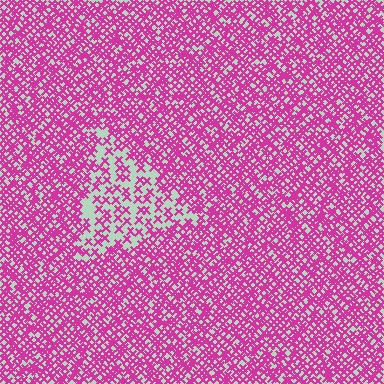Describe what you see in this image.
The image contains small magenta elements arranged at two different densities. A triangle-shaped region is visible where the elements are less densely packed than the surrounding area.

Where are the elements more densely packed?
The elements are more densely packed outside the triangle boundary.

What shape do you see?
I see a triangle.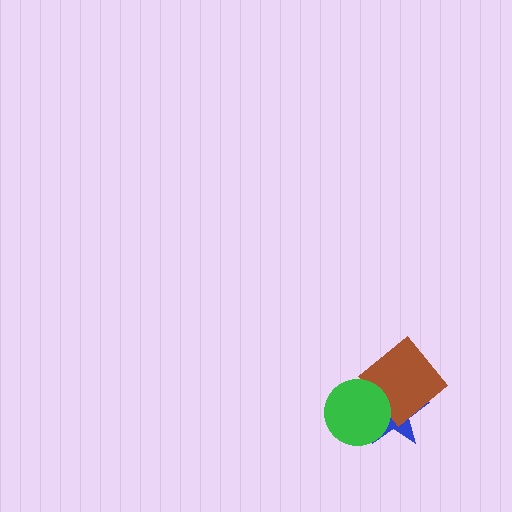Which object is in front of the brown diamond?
The green circle is in front of the brown diamond.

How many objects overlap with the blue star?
2 objects overlap with the blue star.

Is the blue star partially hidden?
Yes, it is partially covered by another shape.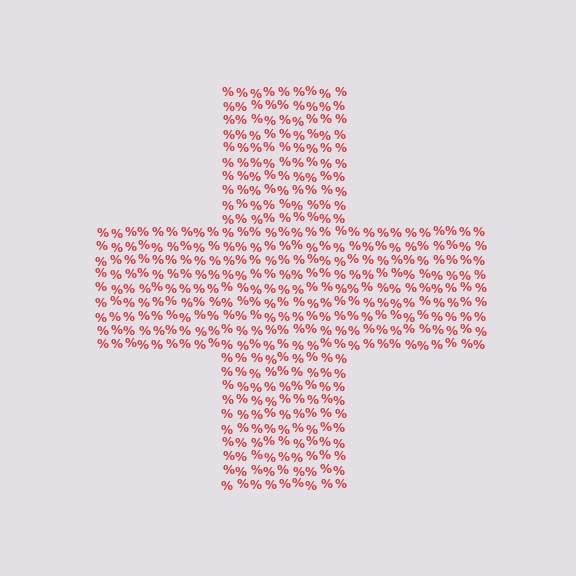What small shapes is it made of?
It is made of small percent signs.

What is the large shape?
The large shape is a cross.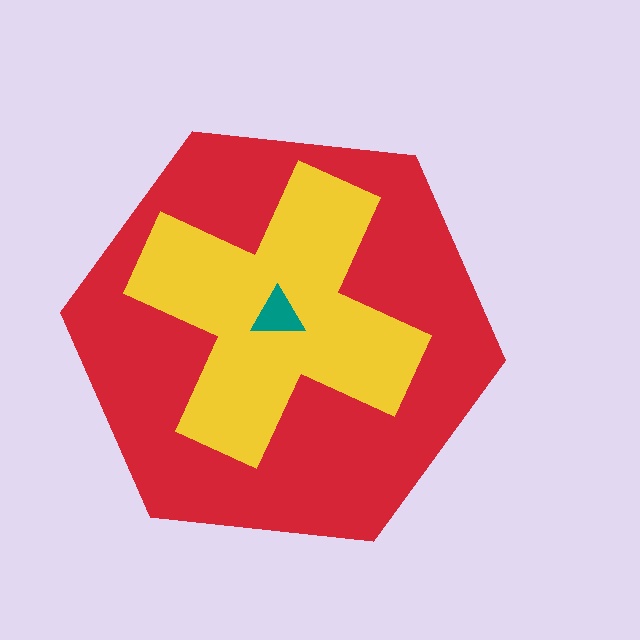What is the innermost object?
The teal triangle.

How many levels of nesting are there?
3.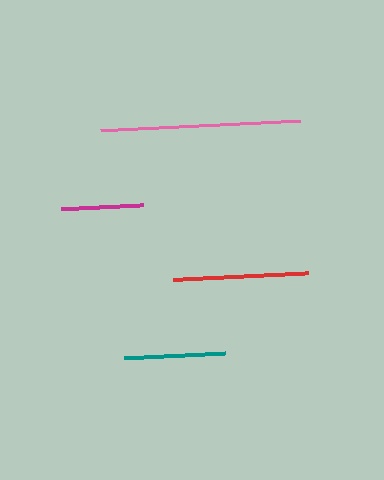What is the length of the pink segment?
The pink segment is approximately 200 pixels long.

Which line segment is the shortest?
The magenta line is the shortest at approximately 82 pixels.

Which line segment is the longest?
The pink line is the longest at approximately 200 pixels.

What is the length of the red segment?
The red segment is approximately 135 pixels long.